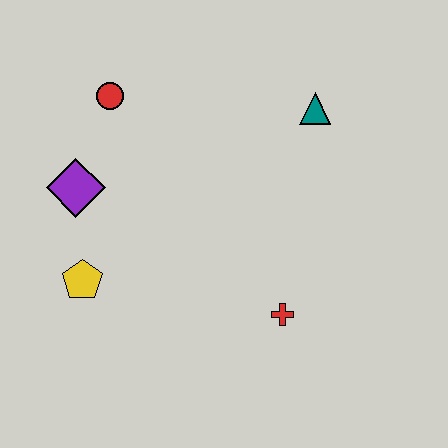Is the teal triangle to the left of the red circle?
No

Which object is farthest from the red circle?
The red cross is farthest from the red circle.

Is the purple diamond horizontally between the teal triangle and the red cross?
No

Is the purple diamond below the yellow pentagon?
No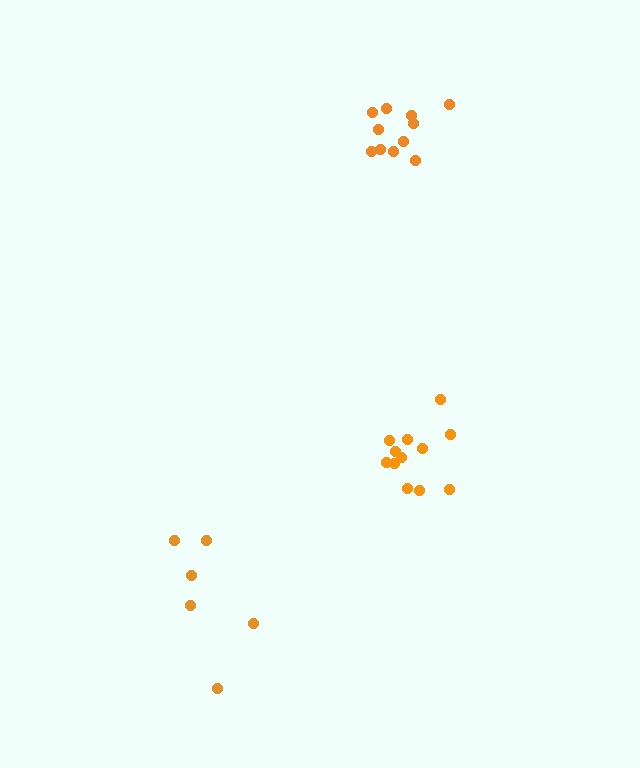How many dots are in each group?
Group 1: 6 dots, Group 2: 11 dots, Group 3: 12 dots (29 total).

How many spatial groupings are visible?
There are 3 spatial groupings.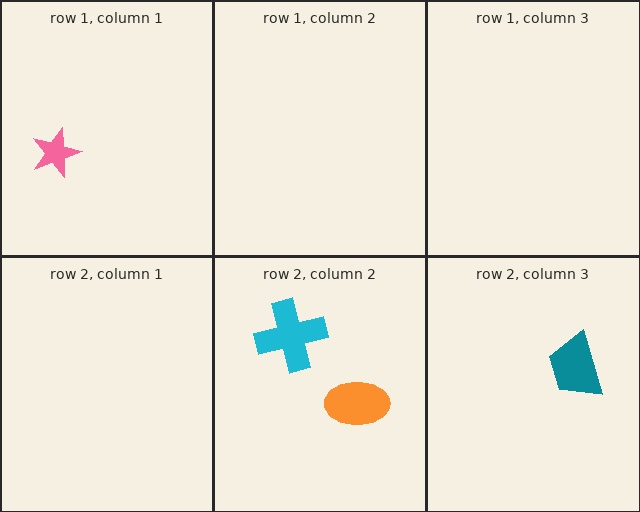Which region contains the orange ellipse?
The row 2, column 2 region.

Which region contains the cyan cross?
The row 2, column 2 region.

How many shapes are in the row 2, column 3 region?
1.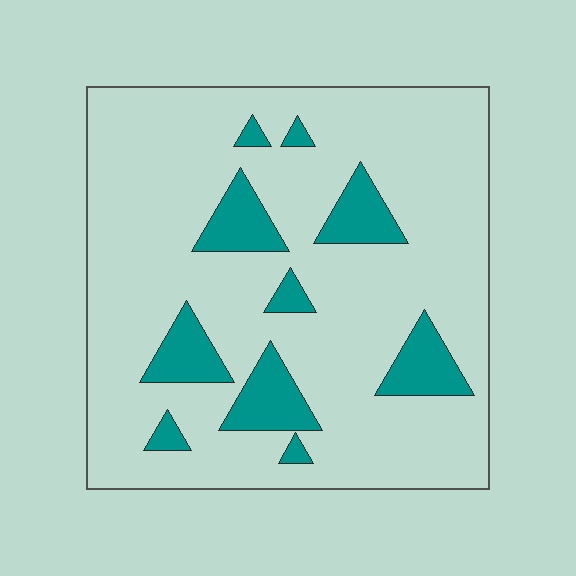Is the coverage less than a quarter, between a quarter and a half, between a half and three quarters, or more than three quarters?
Less than a quarter.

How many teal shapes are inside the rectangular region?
10.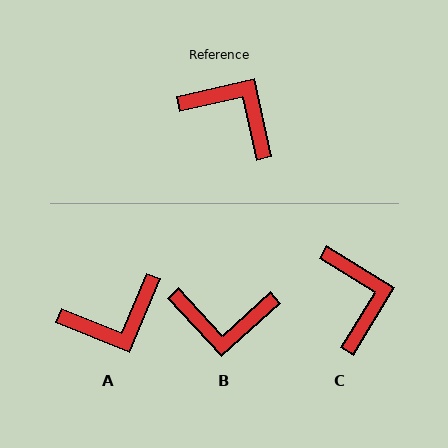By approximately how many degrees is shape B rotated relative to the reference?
Approximately 150 degrees clockwise.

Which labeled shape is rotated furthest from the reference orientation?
B, about 150 degrees away.